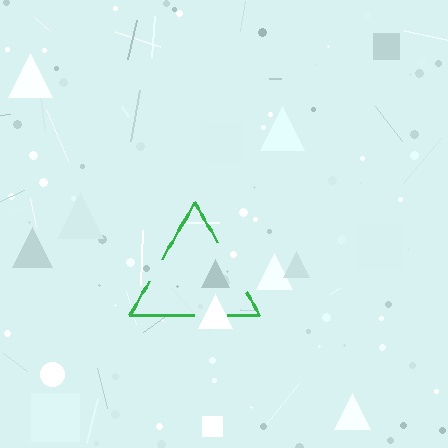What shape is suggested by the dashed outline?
The dashed outline suggests a triangle.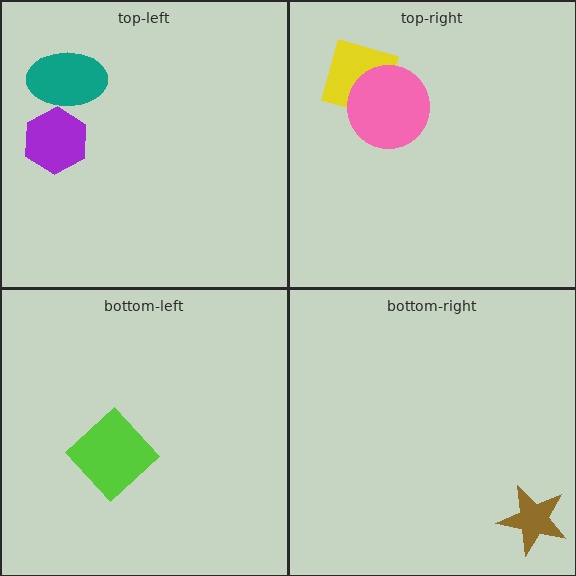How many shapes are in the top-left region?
2.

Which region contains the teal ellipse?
The top-left region.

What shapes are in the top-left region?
The purple hexagon, the teal ellipse.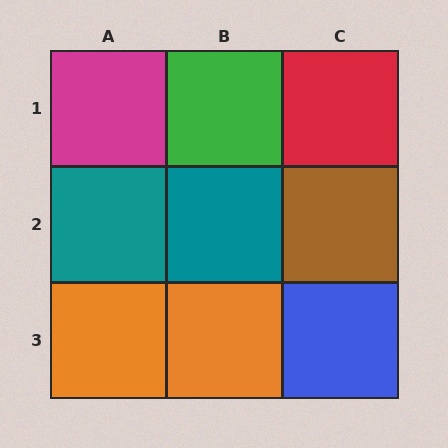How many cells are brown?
1 cell is brown.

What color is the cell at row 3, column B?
Orange.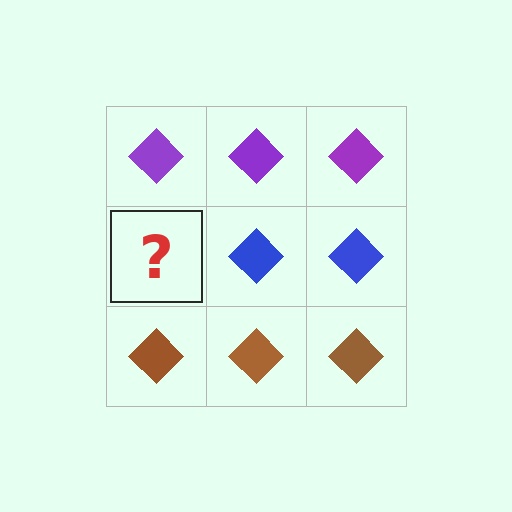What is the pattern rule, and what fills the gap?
The rule is that each row has a consistent color. The gap should be filled with a blue diamond.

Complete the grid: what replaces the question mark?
The question mark should be replaced with a blue diamond.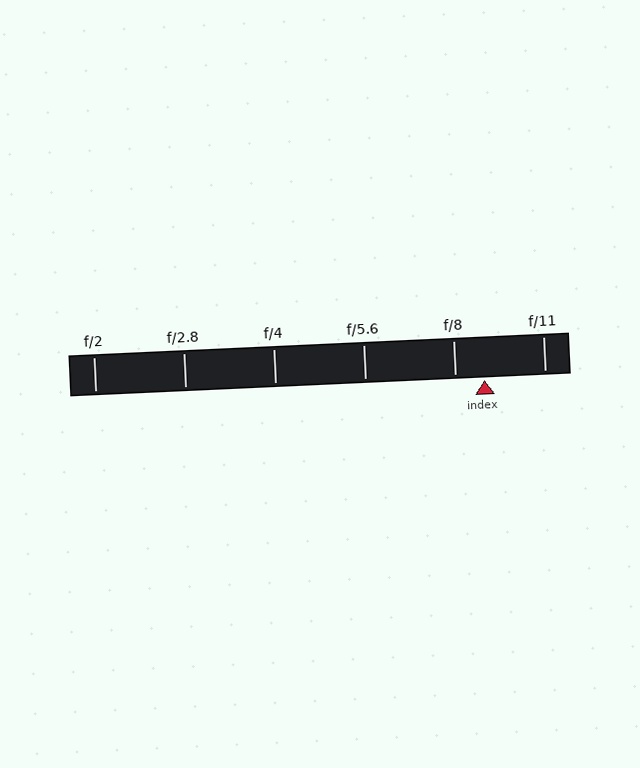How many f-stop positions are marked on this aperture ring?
There are 6 f-stop positions marked.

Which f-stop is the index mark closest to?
The index mark is closest to f/8.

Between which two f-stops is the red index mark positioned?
The index mark is between f/8 and f/11.